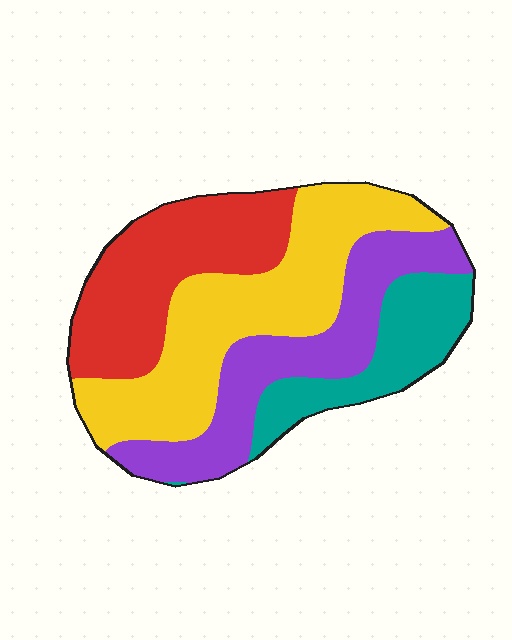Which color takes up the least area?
Teal, at roughly 15%.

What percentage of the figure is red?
Red takes up about one quarter (1/4) of the figure.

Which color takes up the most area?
Yellow, at roughly 35%.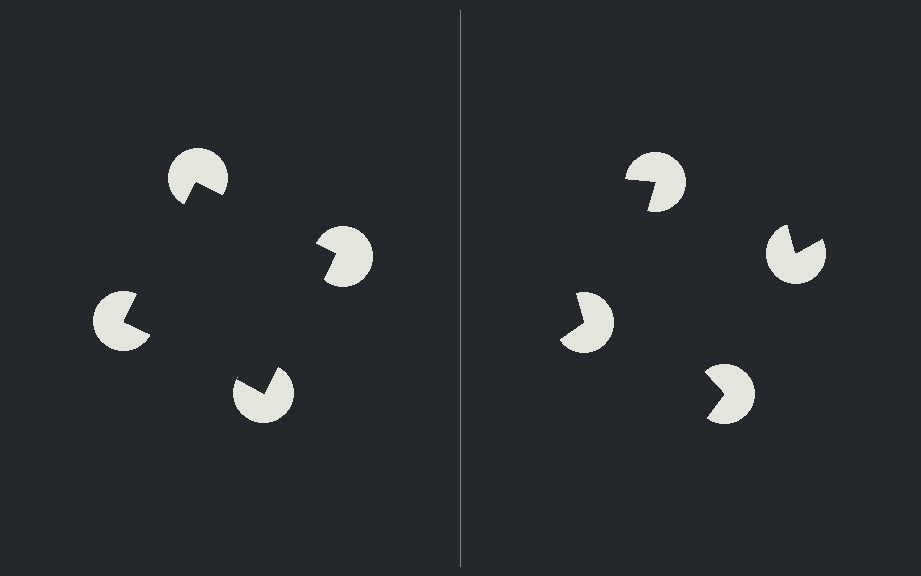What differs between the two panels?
The pac-man discs are positioned identically on both sides; only the wedge orientations differ. On the left they align to a square; on the right they are misaligned.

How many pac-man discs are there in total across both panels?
8 — 4 on each side.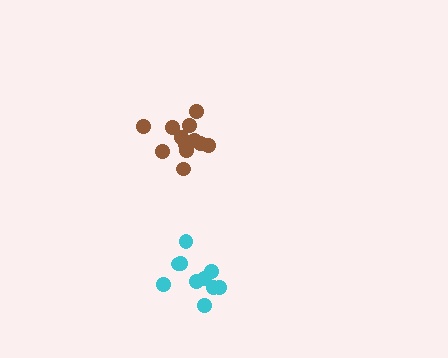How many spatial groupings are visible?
There are 2 spatial groupings.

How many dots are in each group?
Group 1: 12 dots, Group 2: 10 dots (22 total).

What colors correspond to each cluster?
The clusters are colored: brown, cyan.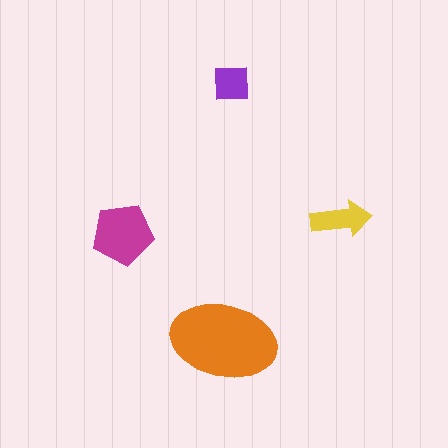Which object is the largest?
The orange ellipse.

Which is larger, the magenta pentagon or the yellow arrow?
The magenta pentagon.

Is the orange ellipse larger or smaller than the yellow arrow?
Larger.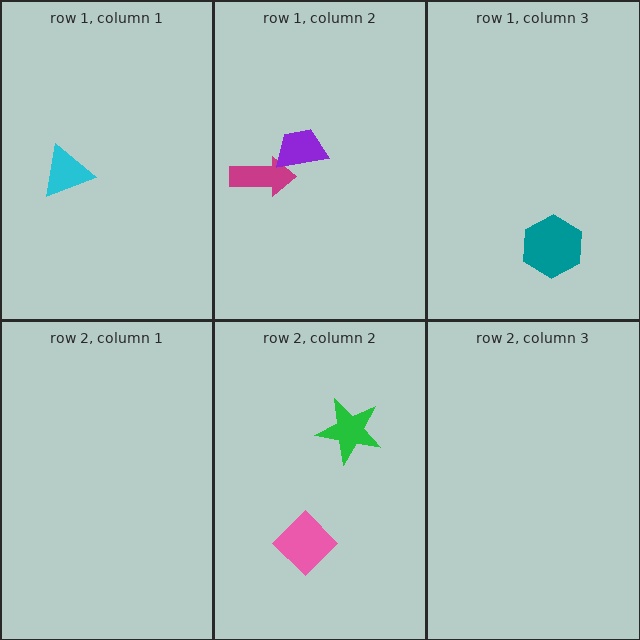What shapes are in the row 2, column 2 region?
The pink diamond, the green star.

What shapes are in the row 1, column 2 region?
The magenta arrow, the purple trapezoid.